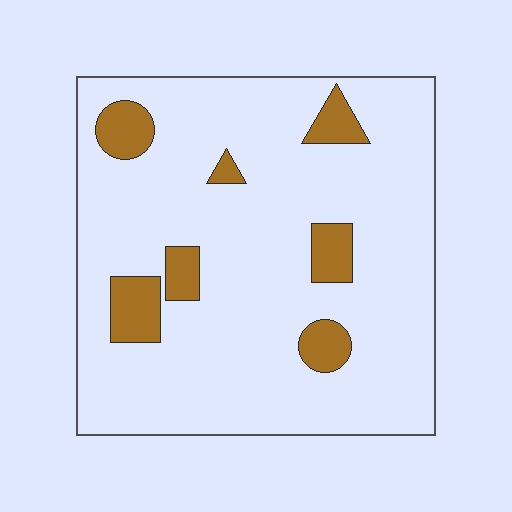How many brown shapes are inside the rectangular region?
7.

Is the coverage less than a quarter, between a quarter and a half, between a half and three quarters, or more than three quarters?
Less than a quarter.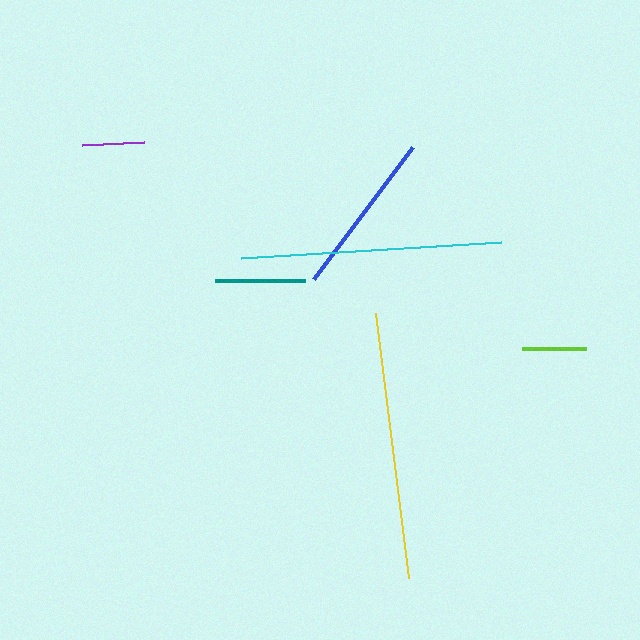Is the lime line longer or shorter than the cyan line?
The cyan line is longer than the lime line.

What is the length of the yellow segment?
The yellow segment is approximately 267 pixels long.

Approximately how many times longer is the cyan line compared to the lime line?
The cyan line is approximately 4.1 times the length of the lime line.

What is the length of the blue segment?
The blue segment is approximately 165 pixels long.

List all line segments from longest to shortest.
From longest to shortest: yellow, cyan, blue, teal, lime, purple.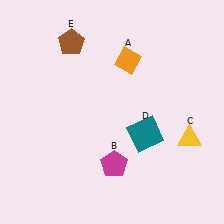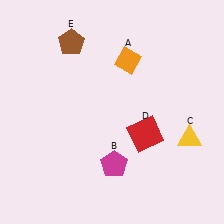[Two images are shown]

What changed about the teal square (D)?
In Image 1, D is teal. In Image 2, it changed to red.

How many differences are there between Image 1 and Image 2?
There is 1 difference between the two images.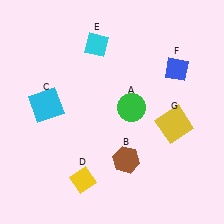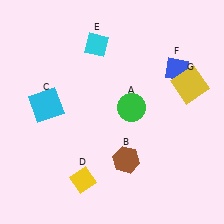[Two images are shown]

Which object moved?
The yellow square (G) moved up.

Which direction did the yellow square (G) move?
The yellow square (G) moved up.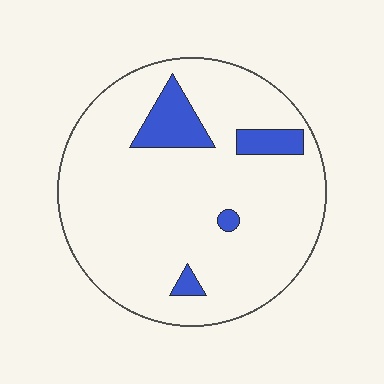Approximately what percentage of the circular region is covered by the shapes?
Approximately 10%.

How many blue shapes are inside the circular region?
4.